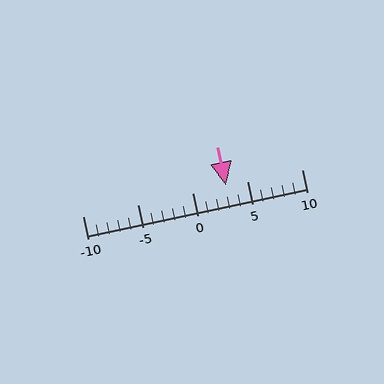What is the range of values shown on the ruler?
The ruler shows values from -10 to 10.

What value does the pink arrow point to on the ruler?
The pink arrow points to approximately 3.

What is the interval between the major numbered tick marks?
The major tick marks are spaced 5 units apart.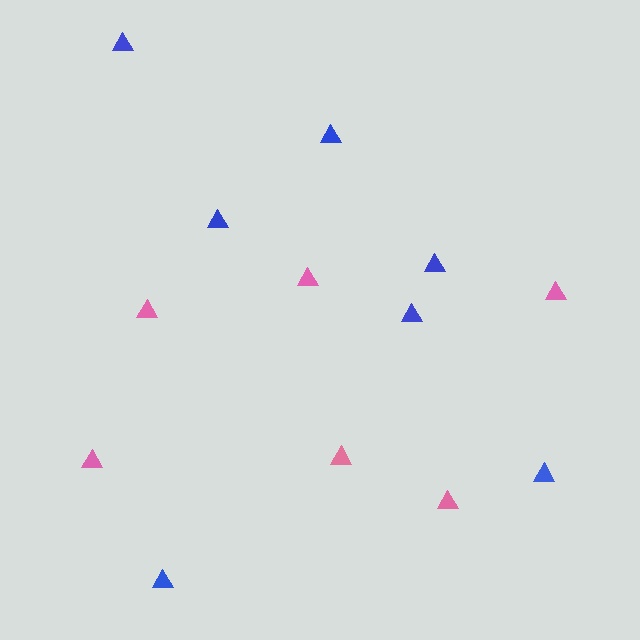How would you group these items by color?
There are 2 groups: one group of pink triangles (6) and one group of blue triangles (7).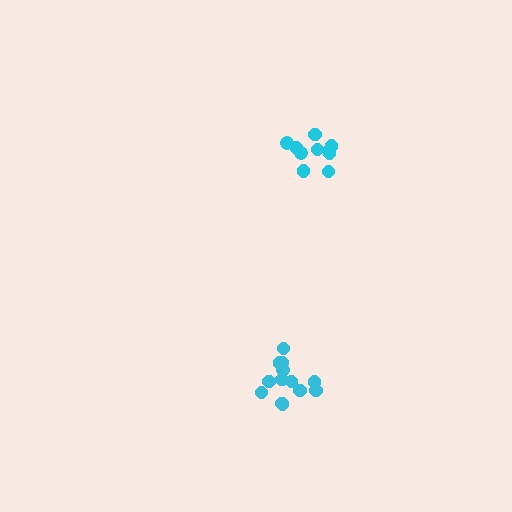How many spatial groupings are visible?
There are 2 spatial groupings.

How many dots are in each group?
Group 1: 10 dots, Group 2: 13 dots (23 total).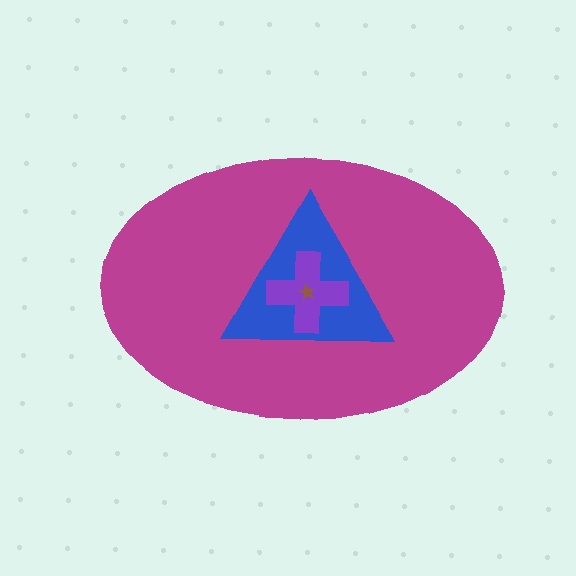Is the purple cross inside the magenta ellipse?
Yes.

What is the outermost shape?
The magenta ellipse.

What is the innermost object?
The brown star.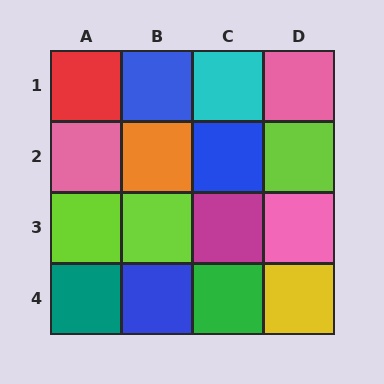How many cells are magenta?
1 cell is magenta.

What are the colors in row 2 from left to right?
Pink, orange, blue, lime.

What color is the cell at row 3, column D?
Pink.